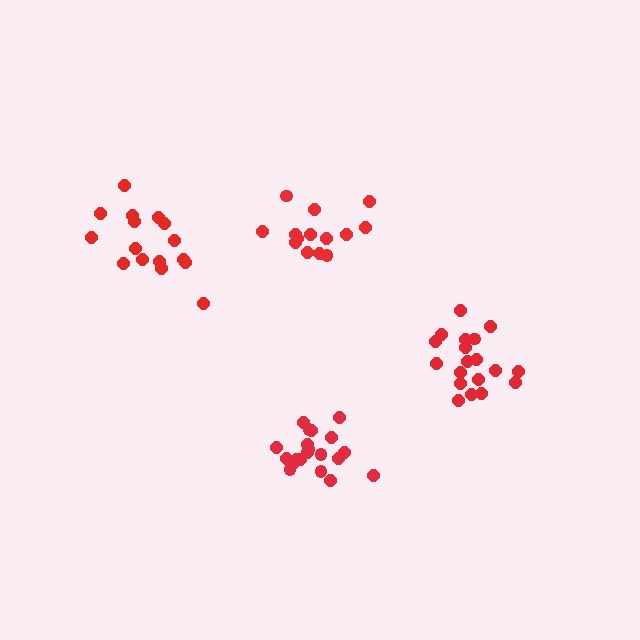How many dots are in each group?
Group 1: 14 dots, Group 2: 20 dots, Group 3: 16 dots, Group 4: 20 dots (70 total).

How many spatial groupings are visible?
There are 4 spatial groupings.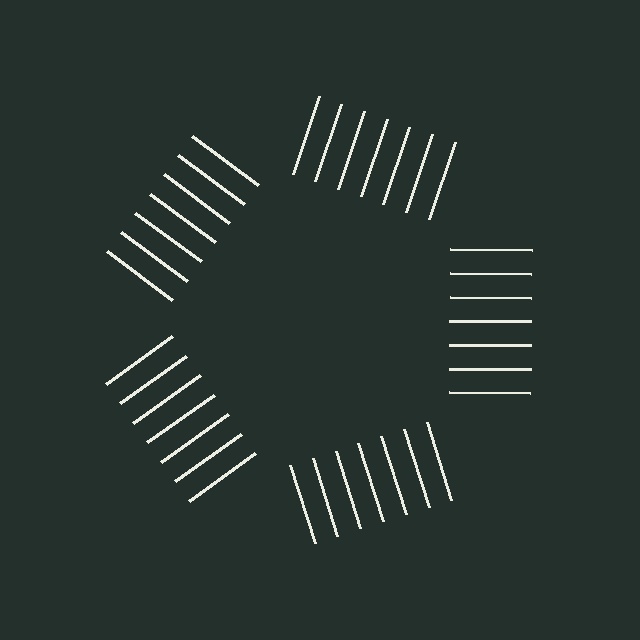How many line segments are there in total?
35 — 7 along each of the 5 edges.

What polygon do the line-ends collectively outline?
An illusory pentagon — the line segments terminate on its edges but no continuous stroke is drawn.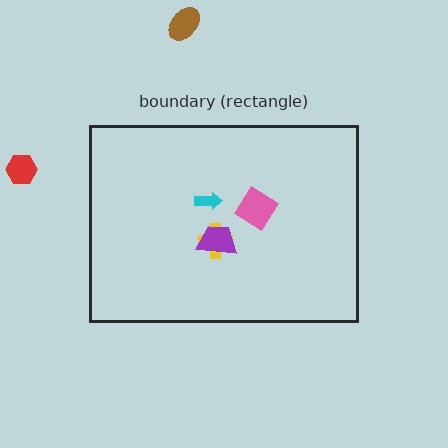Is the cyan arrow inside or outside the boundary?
Inside.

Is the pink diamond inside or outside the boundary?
Inside.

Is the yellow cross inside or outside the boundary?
Inside.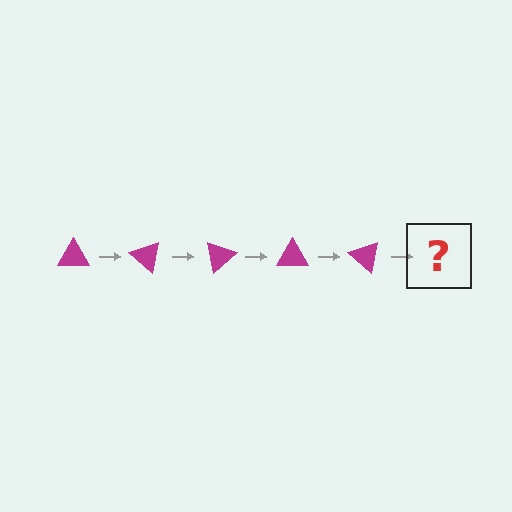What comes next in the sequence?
The next element should be a magenta triangle rotated 200 degrees.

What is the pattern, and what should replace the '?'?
The pattern is that the triangle rotates 40 degrees each step. The '?' should be a magenta triangle rotated 200 degrees.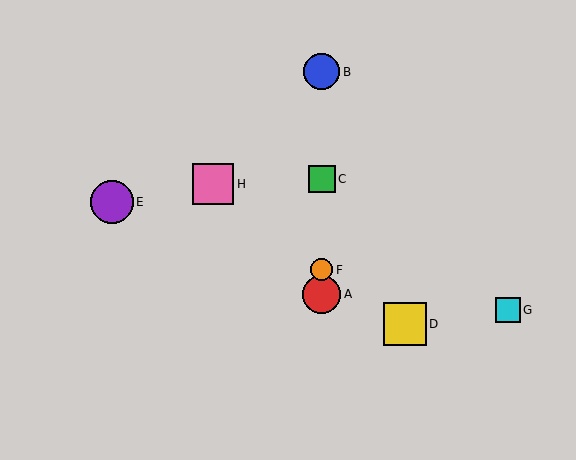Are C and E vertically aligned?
No, C is at x≈322 and E is at x≈112.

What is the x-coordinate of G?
Object G is at x≈508.